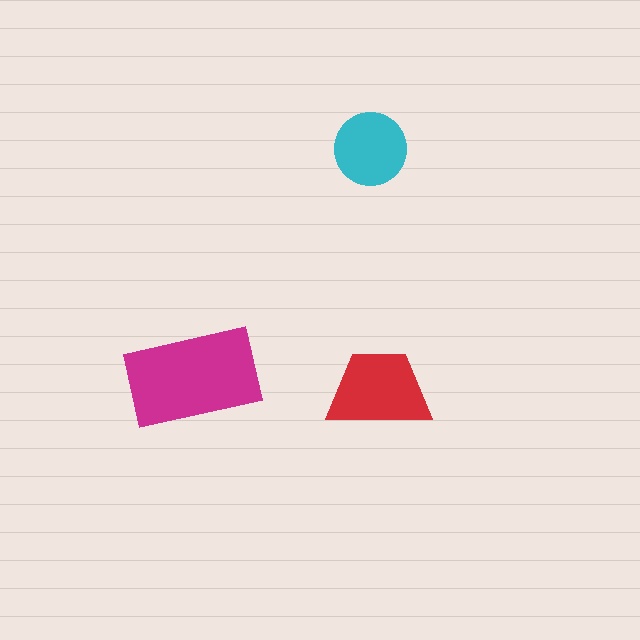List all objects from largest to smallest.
The magenta rectangle, the red trapezoid, the cyan circle.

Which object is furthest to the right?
The red trapezoid is rightmost.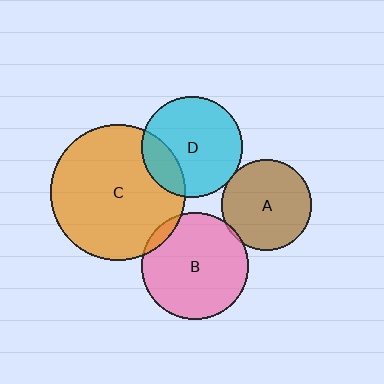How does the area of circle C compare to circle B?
Approximately 1.6 times.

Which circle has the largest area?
Circle C (orange).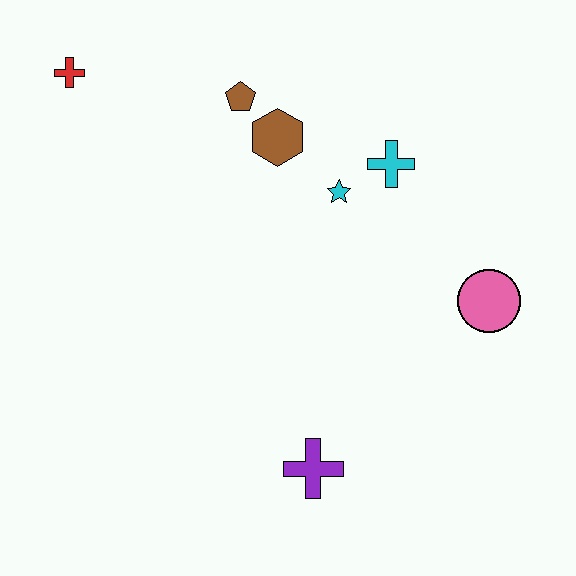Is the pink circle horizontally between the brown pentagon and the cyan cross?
No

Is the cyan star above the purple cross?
Yes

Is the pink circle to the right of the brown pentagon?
Yes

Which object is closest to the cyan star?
The cyan cross is closest to the cyan star.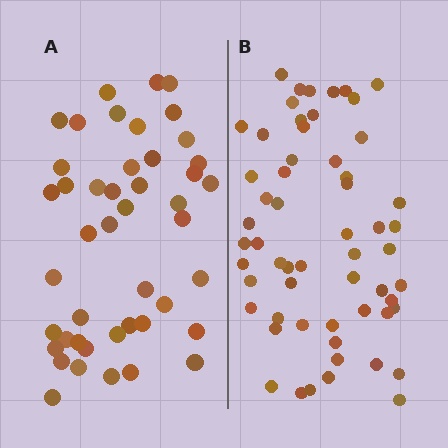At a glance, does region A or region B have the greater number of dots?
Region B (the right region) has more dots.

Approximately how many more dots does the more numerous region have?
Region B has approximately 15 more dots than region A.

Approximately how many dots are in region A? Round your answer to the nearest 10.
About 40 dots. (The exact count is 45, which rounds to 40.)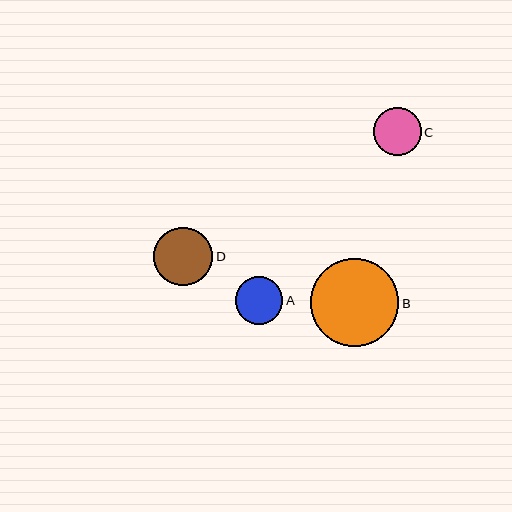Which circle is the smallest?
Circle A is the smallest with a size of approximately 48 pixels.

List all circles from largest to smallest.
From largest to smallest: B, D, C, A.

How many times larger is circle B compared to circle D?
Circle B is approximately 1.5 times the size of circle D.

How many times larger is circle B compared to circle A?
Circle B is approximately 1.8 times the size of circle A.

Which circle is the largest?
Circle B is the largest with a size of approximately 88 pixels.